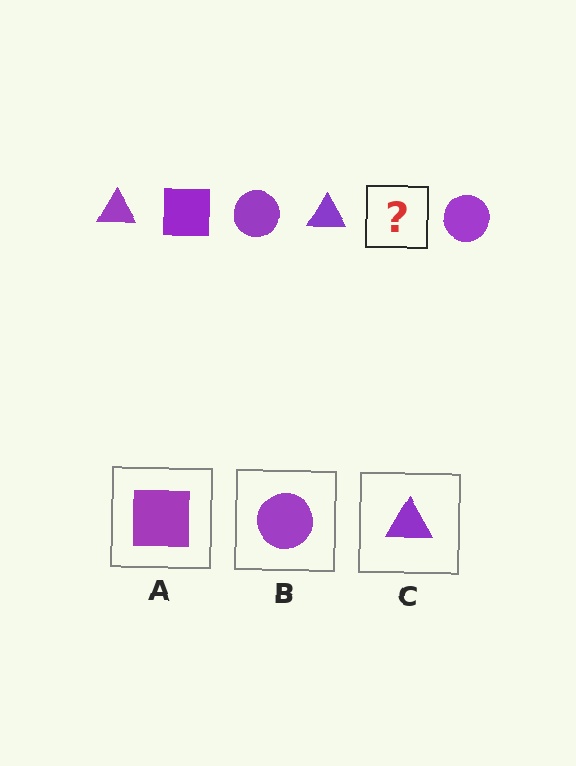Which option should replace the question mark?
Option A.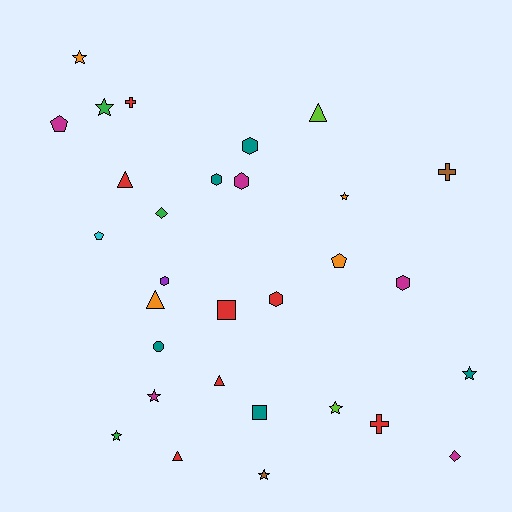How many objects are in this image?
There are 30 objects.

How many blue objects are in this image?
There are no blue objects.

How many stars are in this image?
There are 8 stars.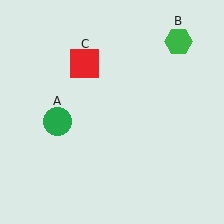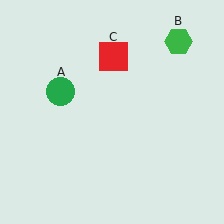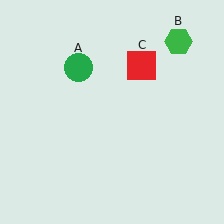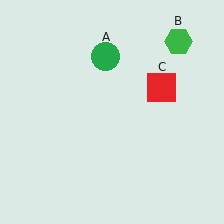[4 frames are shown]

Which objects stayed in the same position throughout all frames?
Green hexagon (object B) remained stationary.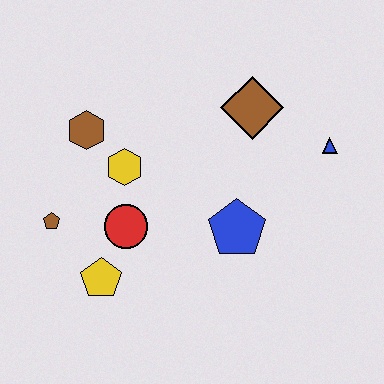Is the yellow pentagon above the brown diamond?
No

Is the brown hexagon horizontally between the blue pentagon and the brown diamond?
No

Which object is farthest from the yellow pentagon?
The blue triangle is farthest from the yellow pentagon.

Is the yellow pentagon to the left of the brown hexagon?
No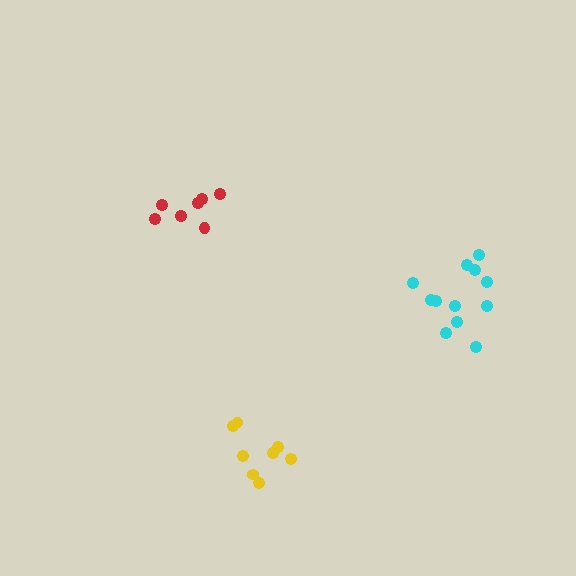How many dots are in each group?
Group 1: 8 dots, Group 2: 12 dots, Group 3: 7 dots (27 total).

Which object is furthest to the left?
The red cluster is leftmost.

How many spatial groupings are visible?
There are 3 spatial groupings.